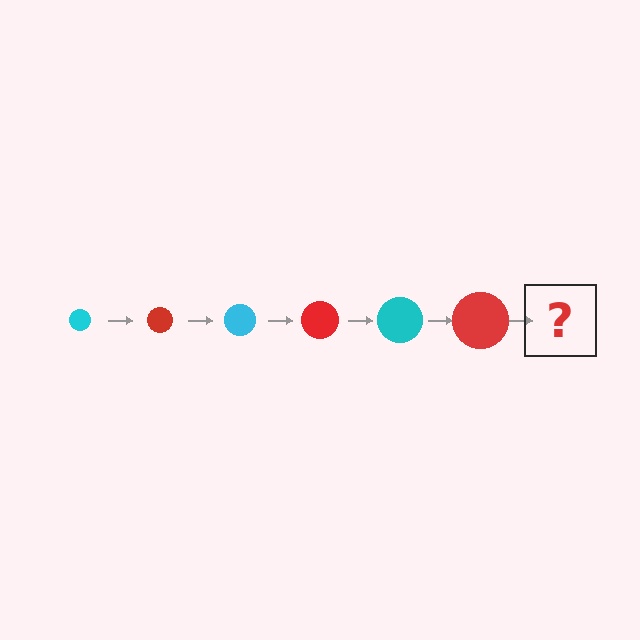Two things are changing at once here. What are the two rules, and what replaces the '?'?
The two rules are that the circle grows larger each step and the color cycles through cyan and red. The '?' should be a cyan circle, larger than the previous one.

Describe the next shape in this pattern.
It should be a cyan circle, larger than the previous one.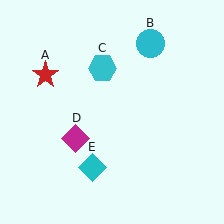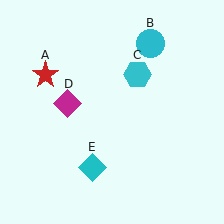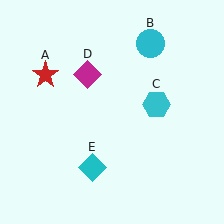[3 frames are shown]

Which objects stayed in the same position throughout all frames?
Red star (object A) and cyan circle (object B) and cyan diamond (object E) remained stationary.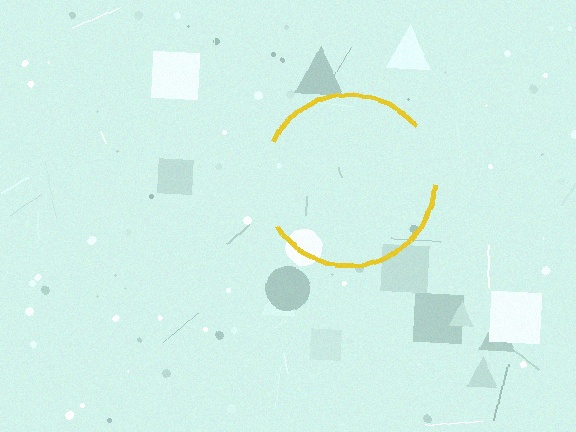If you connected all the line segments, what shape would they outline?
They would outline a circle.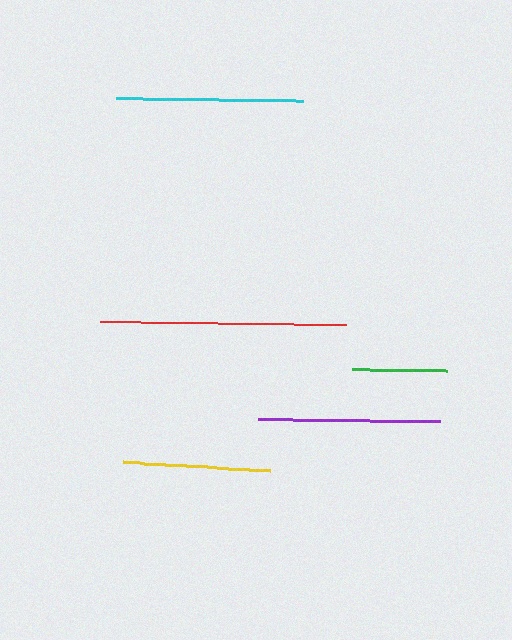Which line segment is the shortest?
The green line is the shortest at approximately 95 pixels.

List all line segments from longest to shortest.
From longest to shortest: red, cyan, purple, yellow, green.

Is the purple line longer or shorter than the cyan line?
The cyan line is longer than the purple line.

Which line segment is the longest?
The red line is the longest at approximately 246 pixels.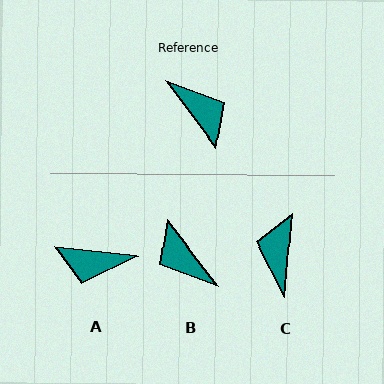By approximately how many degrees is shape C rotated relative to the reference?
Approximately 139 degrees counter-clockwise.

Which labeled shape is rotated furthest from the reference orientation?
B, about 179 degrees away.